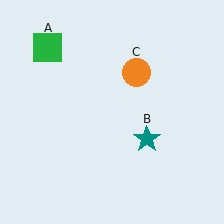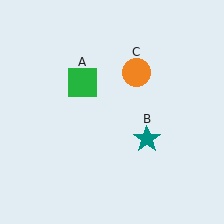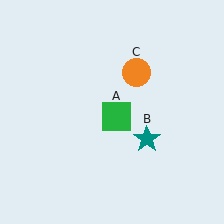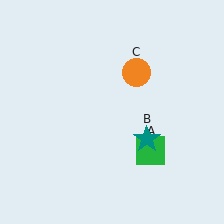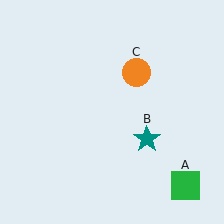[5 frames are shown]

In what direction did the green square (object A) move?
The green square (object A) moved down and to the right.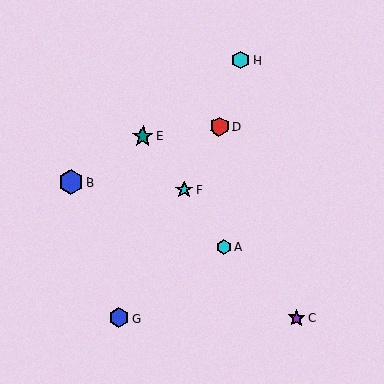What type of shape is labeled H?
Shape H is a cyan hexagon.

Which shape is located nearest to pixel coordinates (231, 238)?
The cyan hexagon (labeled A) at (223, 247) is nearest to that location.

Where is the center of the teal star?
The center of the teal star is at (143, 136).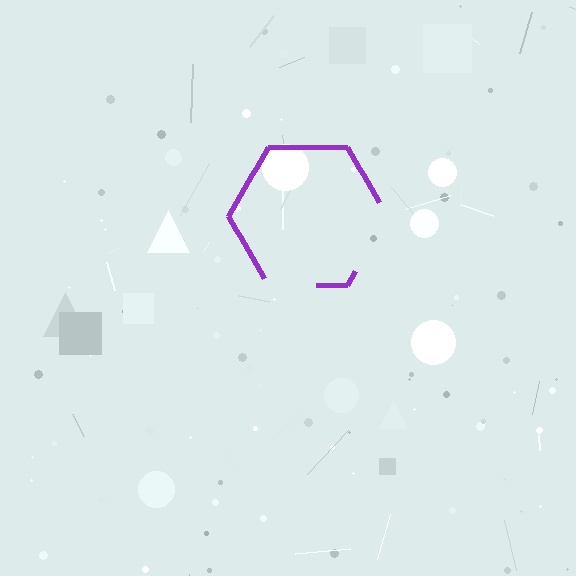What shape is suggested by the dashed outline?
The dashed outline suggests a hexagon.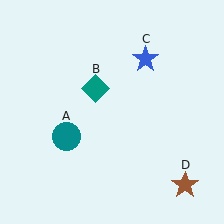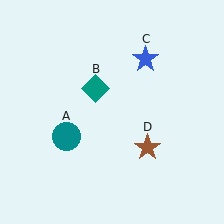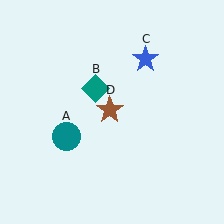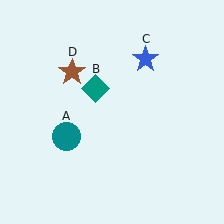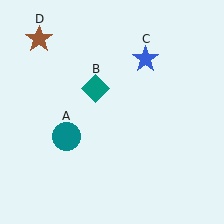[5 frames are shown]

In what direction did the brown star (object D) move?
The brown star (object D) moved up and to the left.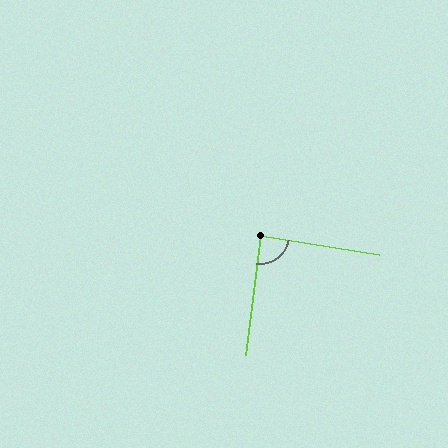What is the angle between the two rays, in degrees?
Approximately 88 degrees.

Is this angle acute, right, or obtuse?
It is approximately a right angle.